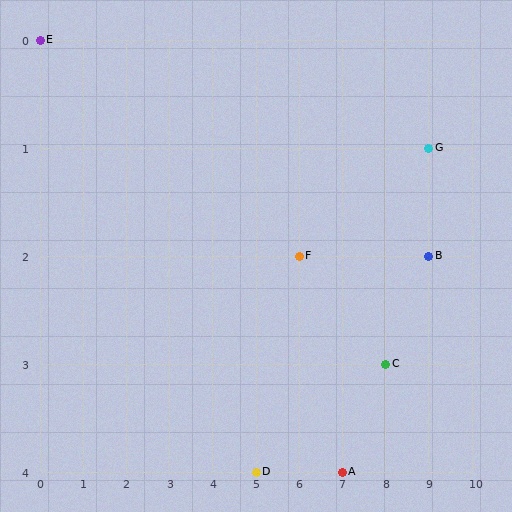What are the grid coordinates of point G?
Point G is at grid coordinates (9, 1).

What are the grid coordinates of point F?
Point F is at grid coordinates (6, 2).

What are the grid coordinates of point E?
Point E is at grid coordinates (0, 0).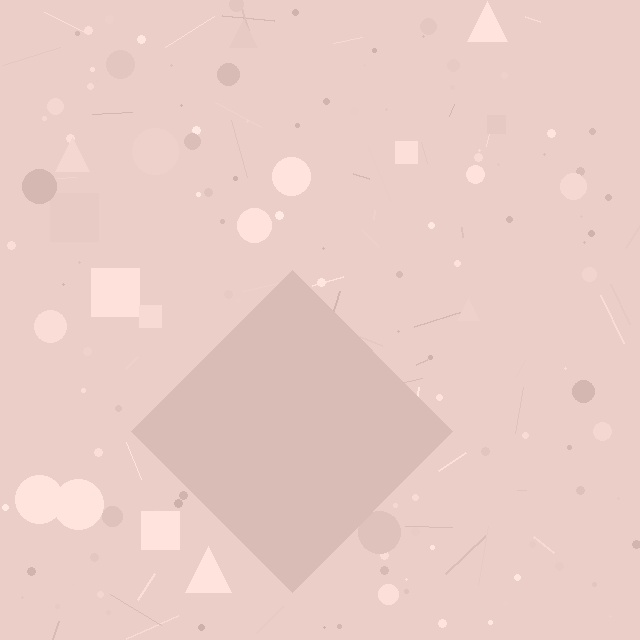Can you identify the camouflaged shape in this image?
The camouflaged shape is a diamond.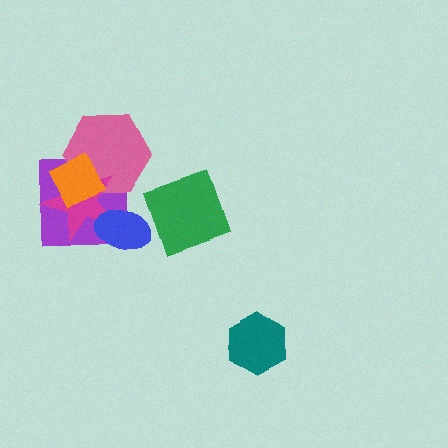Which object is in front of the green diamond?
The blue ellipse is in front of the green diamond.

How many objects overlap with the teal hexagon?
0 objects overlap with the teal hexagon.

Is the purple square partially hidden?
Yes, it is partially covered by another shape.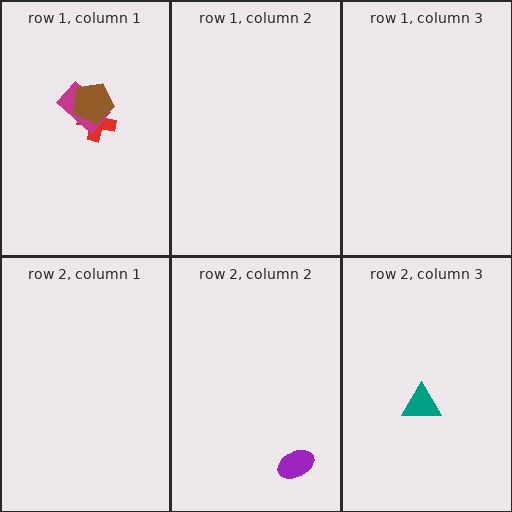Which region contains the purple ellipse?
The row 2, column 2 region.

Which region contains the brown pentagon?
The row 1, column 1 region.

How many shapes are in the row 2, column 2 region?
1.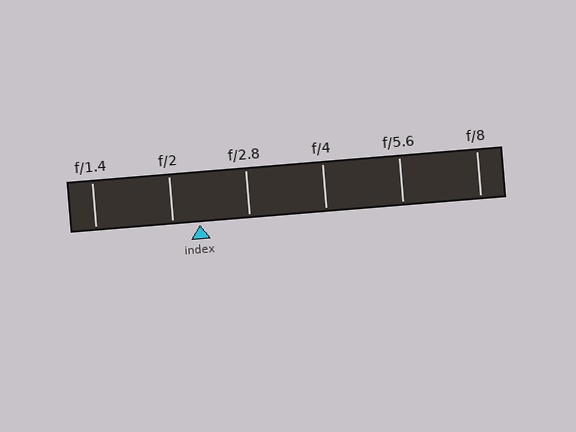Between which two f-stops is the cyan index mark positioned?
The index mark is between f/2 and f/2.8.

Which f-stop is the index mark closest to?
The index mark is closest to f/2.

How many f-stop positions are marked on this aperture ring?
There are 6 f-stop positions marked.